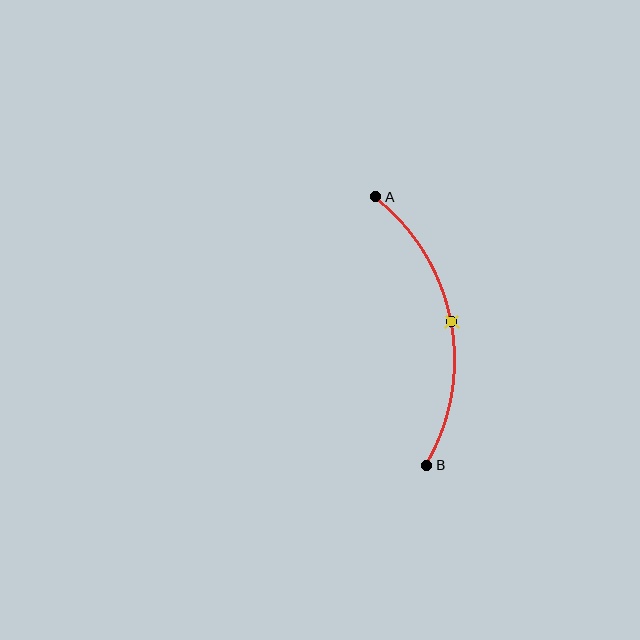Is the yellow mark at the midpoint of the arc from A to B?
Yes. The yellow mark lies on the arc at equal arc-length from both A and B — it is the arc midpoint.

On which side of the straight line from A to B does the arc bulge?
The arc bulges to the right of the straight line connecting A and B.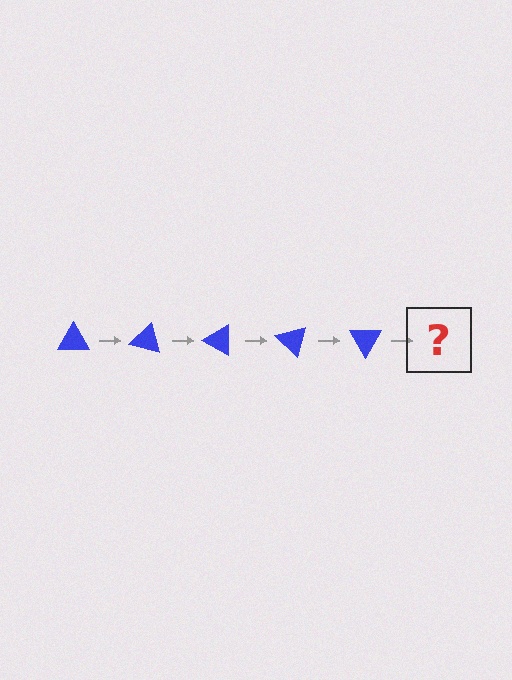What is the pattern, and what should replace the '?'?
The pattern is that the triangle rotates 15 degrees each step. The '?' should be a blue triangle rotated 75 degrees.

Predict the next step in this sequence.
The next step is a blue triangle rotated 75 degrees.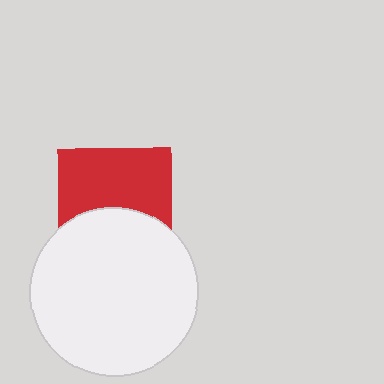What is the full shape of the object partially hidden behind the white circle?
The partially hidden object is a red square.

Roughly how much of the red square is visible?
About half of it is visible (roughly 57%).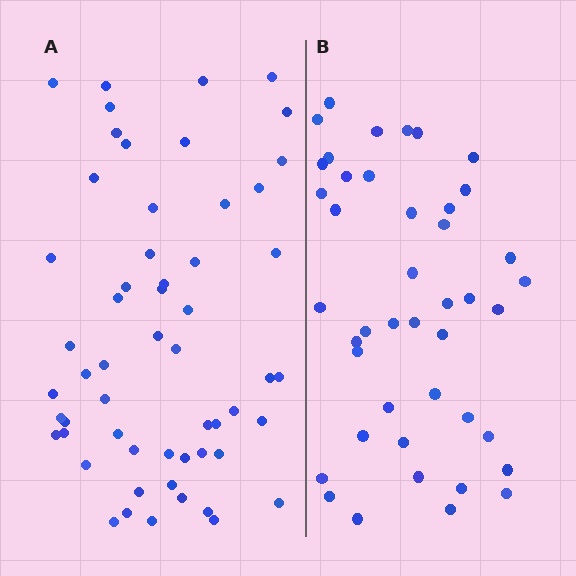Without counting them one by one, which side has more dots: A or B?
Region A (the left region) has more dots.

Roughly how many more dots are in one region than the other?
Region A has approximately 15 more dots than region B.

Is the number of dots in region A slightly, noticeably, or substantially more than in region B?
Region A has noticeably more, but not dramatically so. The ratio is roughly 1.3 to 1.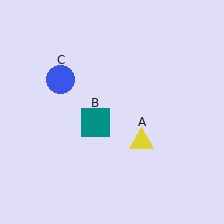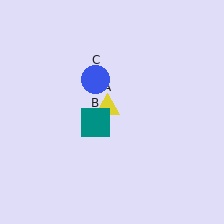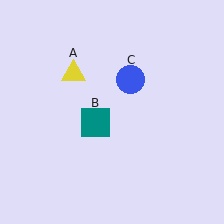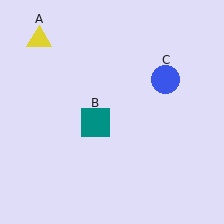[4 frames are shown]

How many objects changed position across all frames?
2 objects changed position: yellow triangle (object A), blue circle (object C).